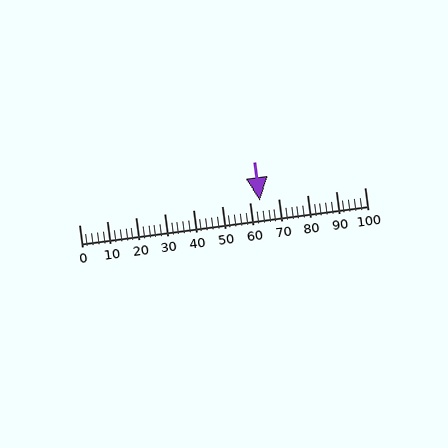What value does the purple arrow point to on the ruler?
The purple arrow points to approximately 63.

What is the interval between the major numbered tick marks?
The major tick marks are spaced 10 units apart.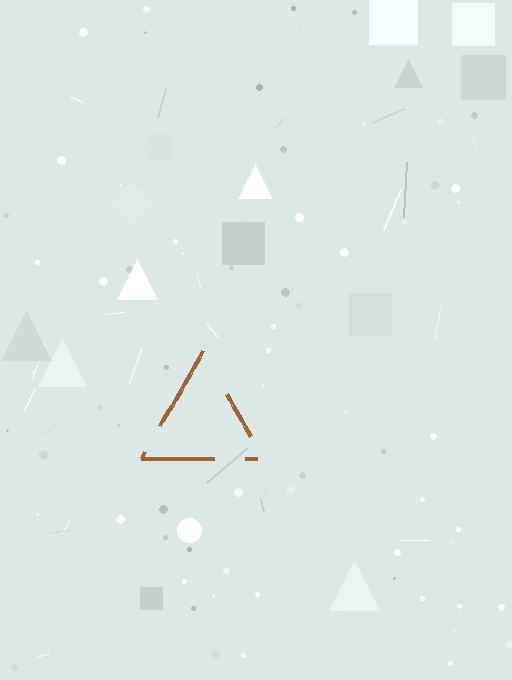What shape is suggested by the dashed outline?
The dashed outline suggests a triangle.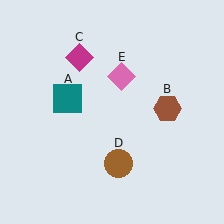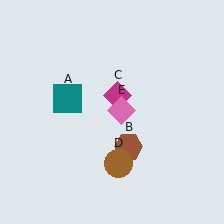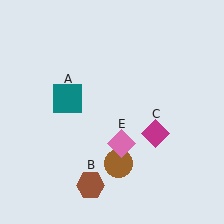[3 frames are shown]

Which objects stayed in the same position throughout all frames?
Teal square (object A) and brown circle (object D) remained stationary.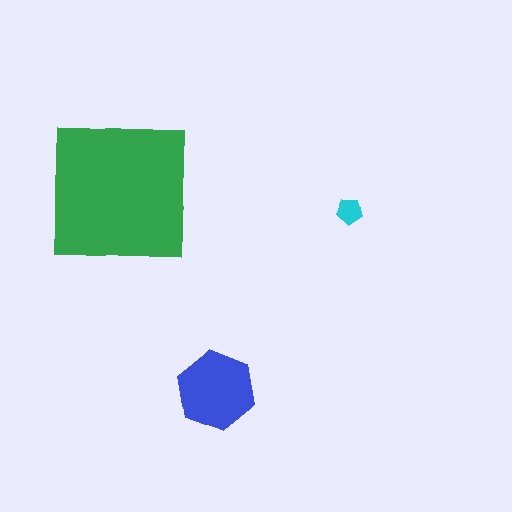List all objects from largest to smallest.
The green square, the blue hexagon, the cyan pentagon.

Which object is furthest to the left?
The green square is leftmost.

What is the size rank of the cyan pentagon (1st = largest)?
3rd.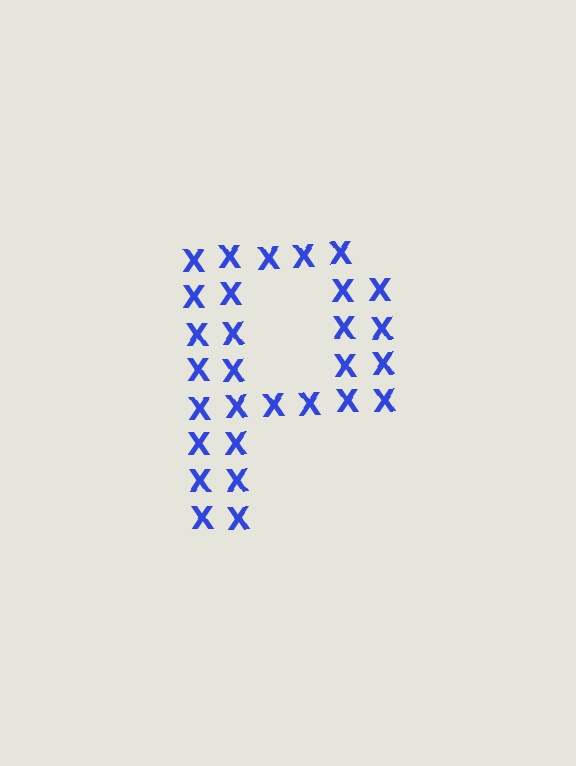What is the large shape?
The large shape is the letter P.